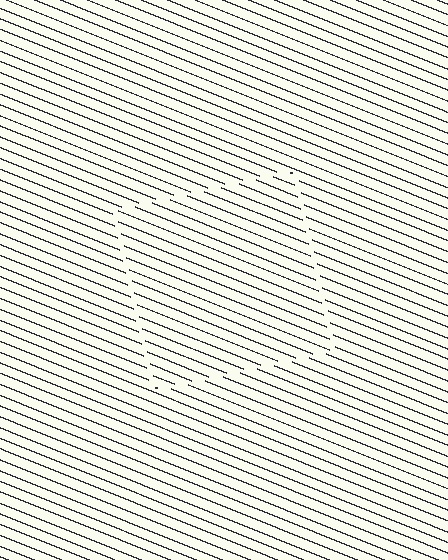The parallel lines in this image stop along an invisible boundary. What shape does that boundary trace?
An illusory square. The interior of the shape contains the same grating, shifted by half a period — the contour is defined by the phase discontinuity where line-ends from the inner and outer gratings abut.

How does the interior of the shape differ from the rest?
The interior of the shape contains the same grating, shifted by half a period — the contour is defined by the phase discontinuity where line-ends from the inner and outer gratings abut.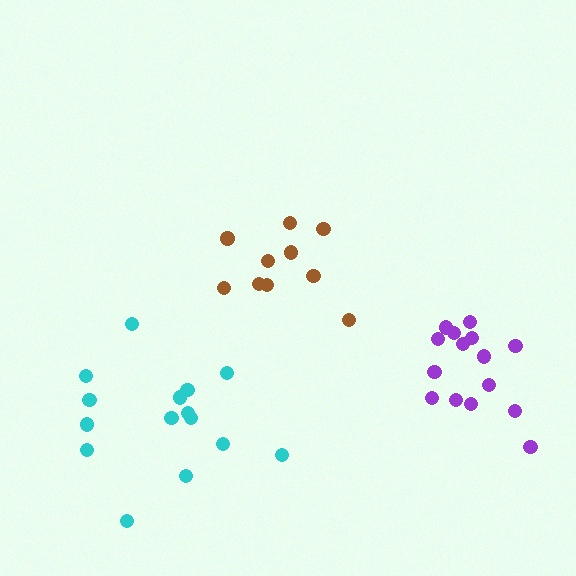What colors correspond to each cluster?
The clusters are colored: brown, cyan, purple.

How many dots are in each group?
Group 1: 10 dots, Group 2: 15 dots, Group 3: 15 dots (40 total).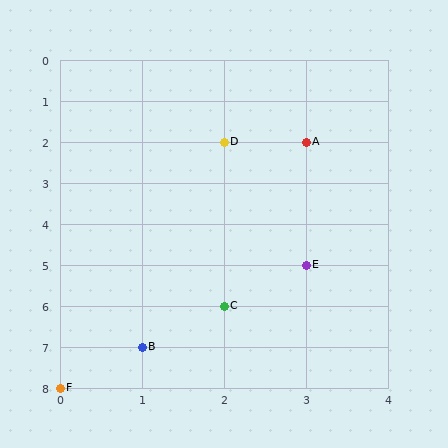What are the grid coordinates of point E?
Point E is at grid coordinates (3, 5).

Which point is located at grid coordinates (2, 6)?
Point C is at (2, 6).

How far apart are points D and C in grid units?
Points D and C are 4 rows apart.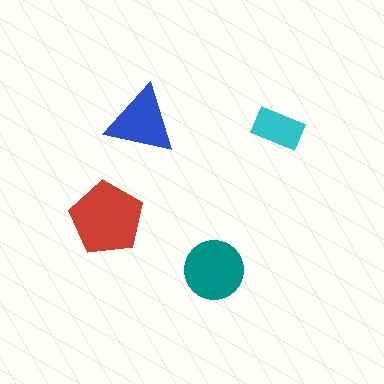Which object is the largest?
The red pentagon.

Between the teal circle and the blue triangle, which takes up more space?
The teal circle.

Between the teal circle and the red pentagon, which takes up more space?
The red pentagon.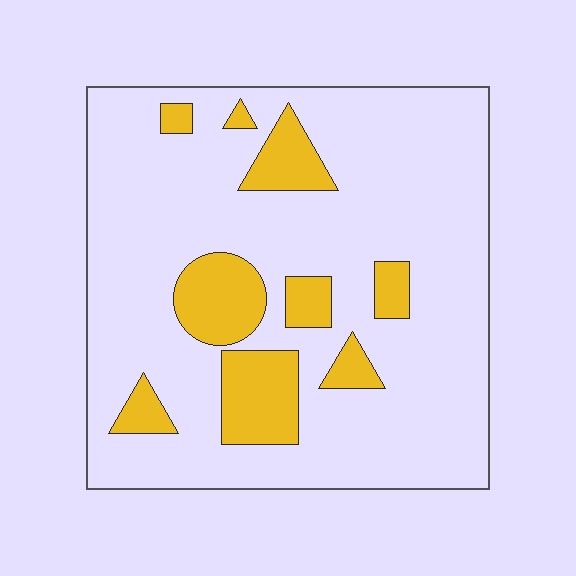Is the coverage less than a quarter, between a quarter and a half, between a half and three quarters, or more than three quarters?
Less than a quarter.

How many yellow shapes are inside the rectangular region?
9.